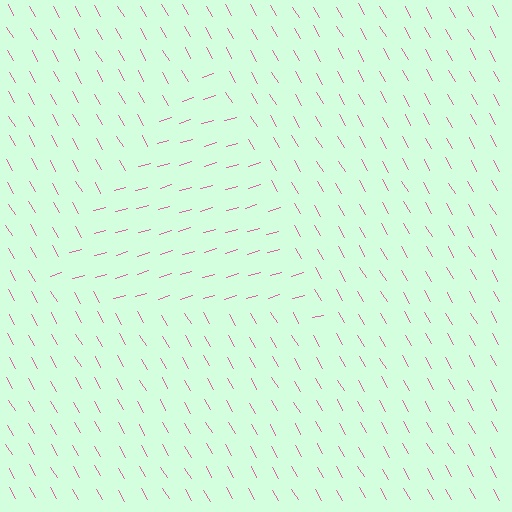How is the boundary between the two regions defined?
The boundary is defined purely by a change in line orientation (approximately 77 degrees difference). All lines are the same color and thickness.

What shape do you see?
I see a triangle.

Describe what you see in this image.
The image is filled with small pink line segments. A triangle region in the image has lines oriented differently from the surrounding lines, creating a visible texture boundary.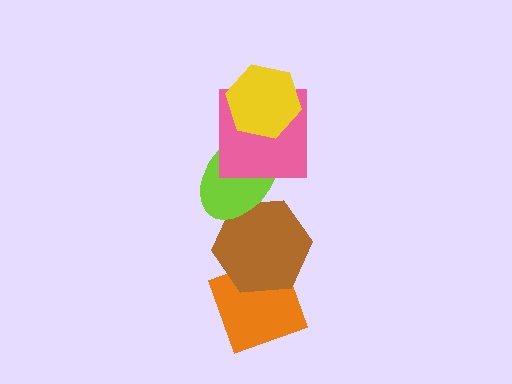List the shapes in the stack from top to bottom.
From top to bottom: the yellow hexagon, the pink square, the lime ellipse, the brown hexagon, the orange diamond.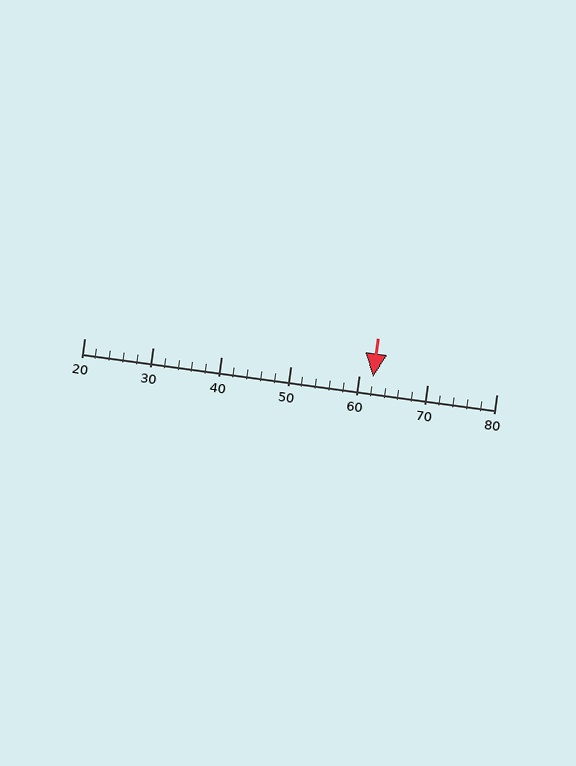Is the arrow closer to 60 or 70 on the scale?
The arrow is closer to 60.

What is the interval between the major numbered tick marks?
The major tick marks are spaced 10 units apart.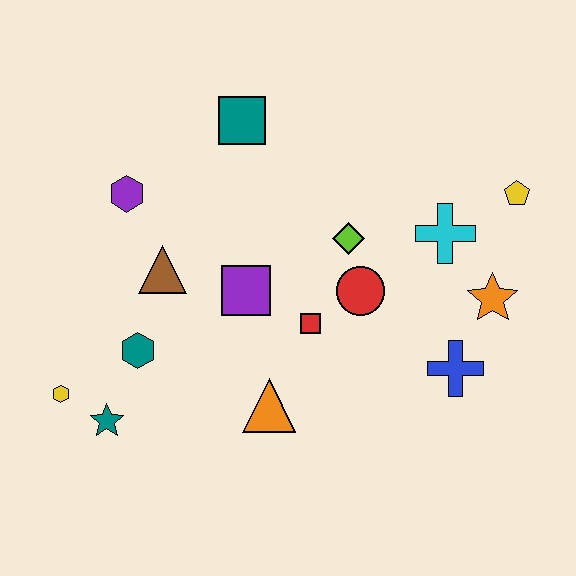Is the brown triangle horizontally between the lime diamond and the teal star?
Yes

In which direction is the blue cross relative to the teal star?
The blue cross is to the right of the teal star.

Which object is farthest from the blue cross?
The yellow hexagon is farthest from the blue cross.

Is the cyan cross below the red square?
No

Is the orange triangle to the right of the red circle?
No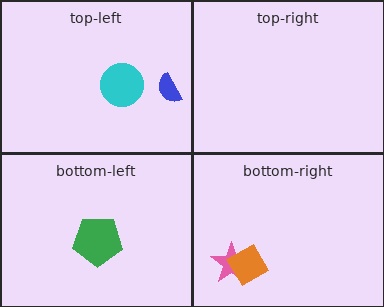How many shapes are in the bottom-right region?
2.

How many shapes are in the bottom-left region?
1.